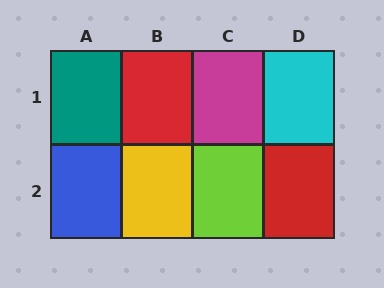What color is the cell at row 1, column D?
Cyan.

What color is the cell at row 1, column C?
Magenta.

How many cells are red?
2 cells are red.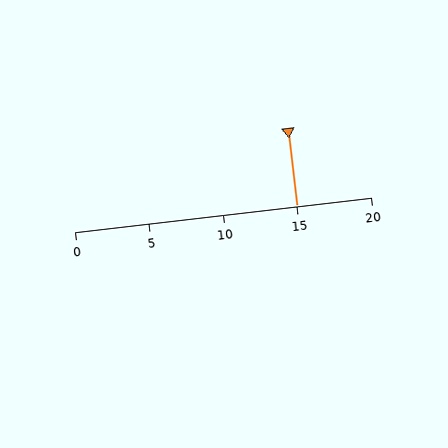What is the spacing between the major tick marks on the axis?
The major ticks are spaced 5 apart.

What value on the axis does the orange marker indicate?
The marker indicates approximately 15.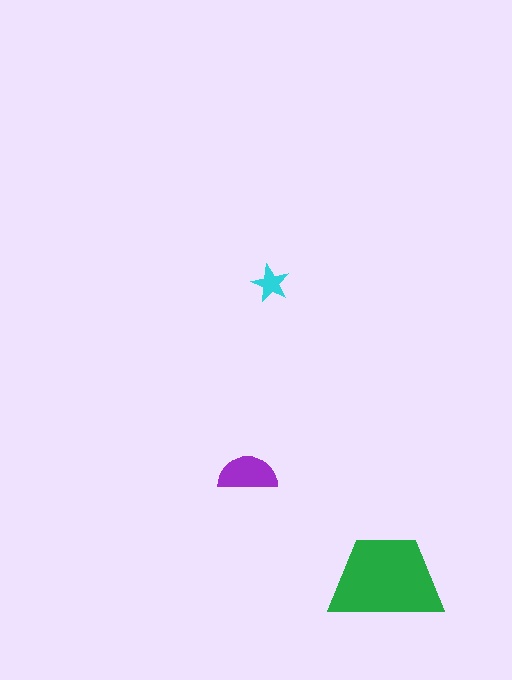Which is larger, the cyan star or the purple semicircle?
The purple semicircle.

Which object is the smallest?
The cyan star.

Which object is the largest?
The green trapezoid.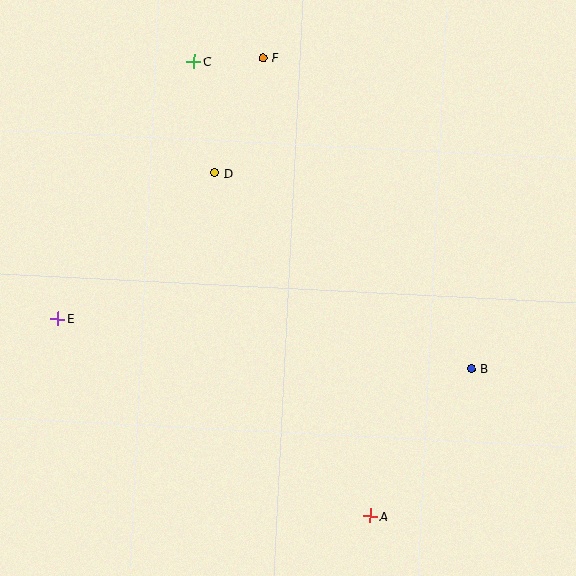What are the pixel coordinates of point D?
Point D is at (214, 173).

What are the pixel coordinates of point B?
Point B is at (471, 369).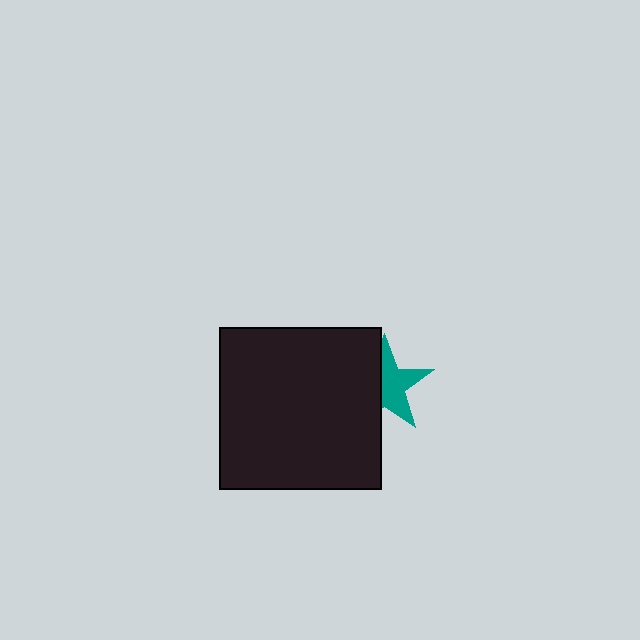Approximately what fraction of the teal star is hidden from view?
Roughly 42% of the teal star is hidden behind the black square.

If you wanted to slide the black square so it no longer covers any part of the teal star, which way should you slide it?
Slide it left — that is the most direct way to separate the two shapes.